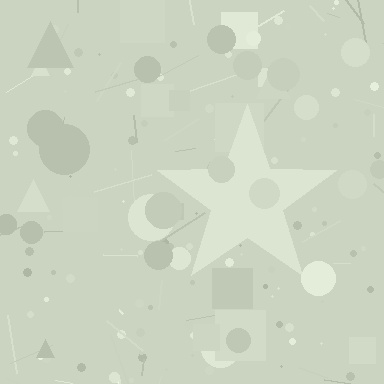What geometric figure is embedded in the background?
A star is embedded in the background.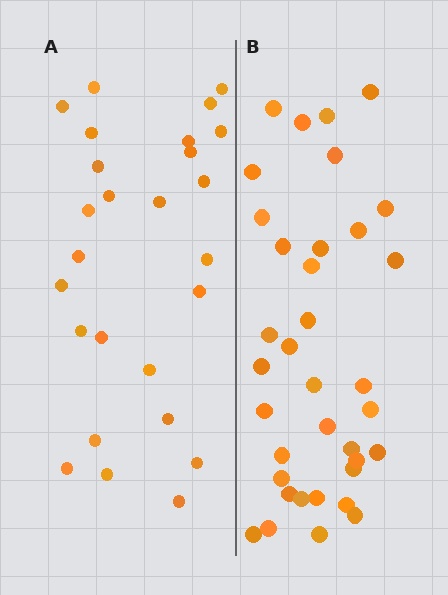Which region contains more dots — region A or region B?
Region B (the right region) has more dots.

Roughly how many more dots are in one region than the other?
Region B has roughly 10 or so more dots than region A.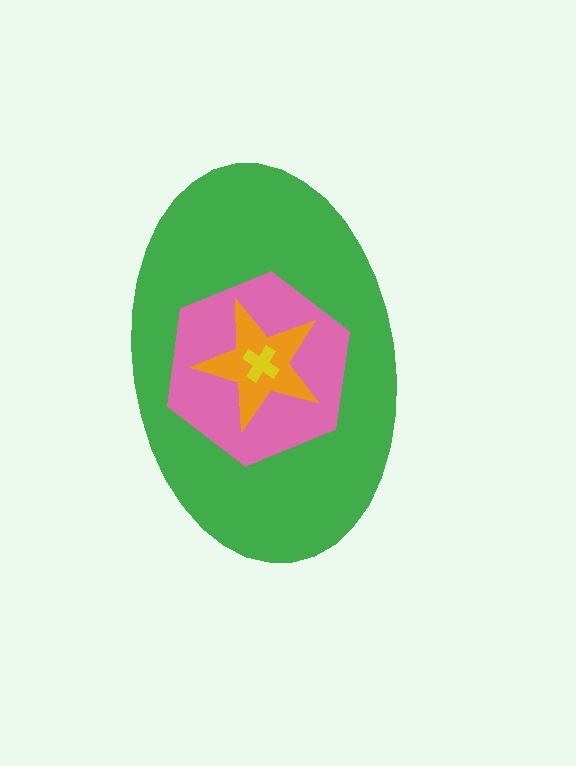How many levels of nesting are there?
4.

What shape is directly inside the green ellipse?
The pink hexagon.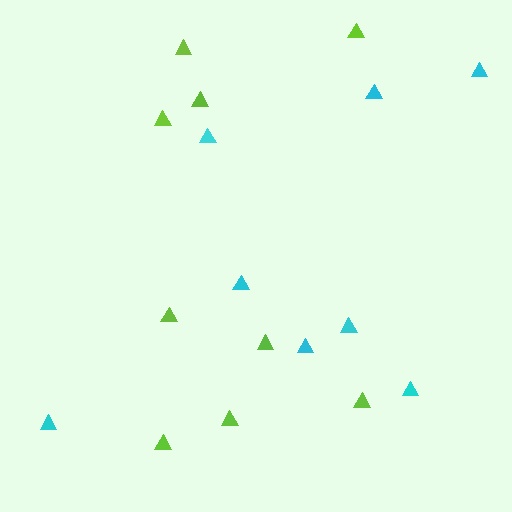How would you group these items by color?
There are 2 groups: one group of cyan triangles (8) and one group of lime triangles (9).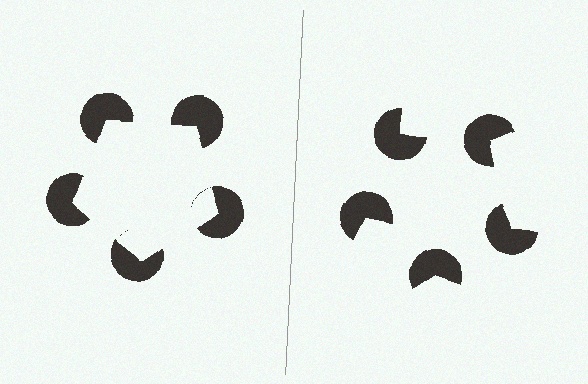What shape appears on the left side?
An illusory pentagon.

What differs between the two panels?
The pac-man discs are positioned identically on both sides; only the wedge orientations differ. On the left they align to a pentagon; on the right they are misaligned.